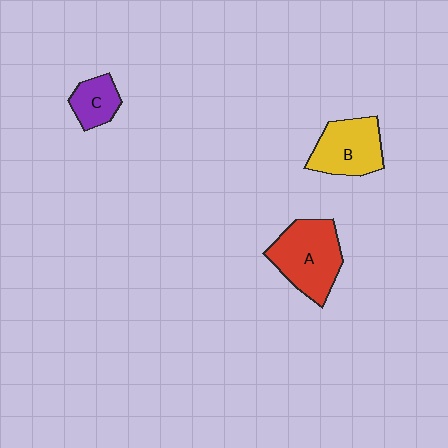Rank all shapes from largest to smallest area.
From largest to smallest: A (red), B (yellow), C (purple).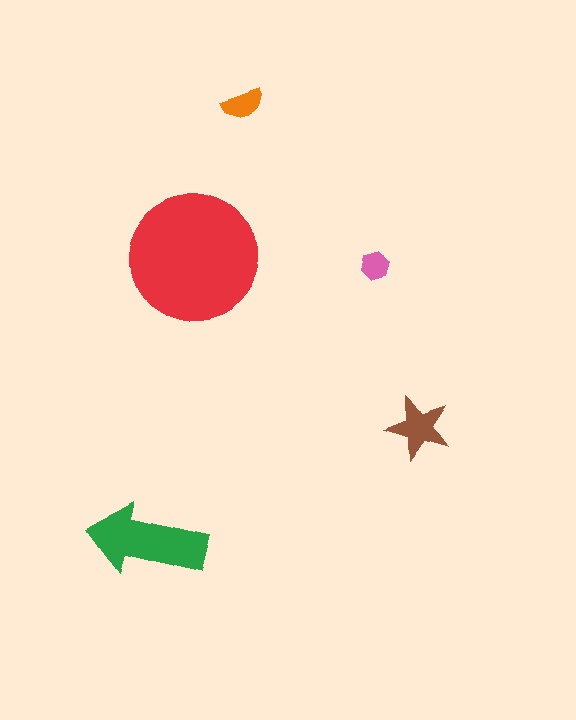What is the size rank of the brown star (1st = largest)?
3rd.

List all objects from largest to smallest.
The red circle, the green arrow, the brown star, the orange semicircle, the pink hexagon.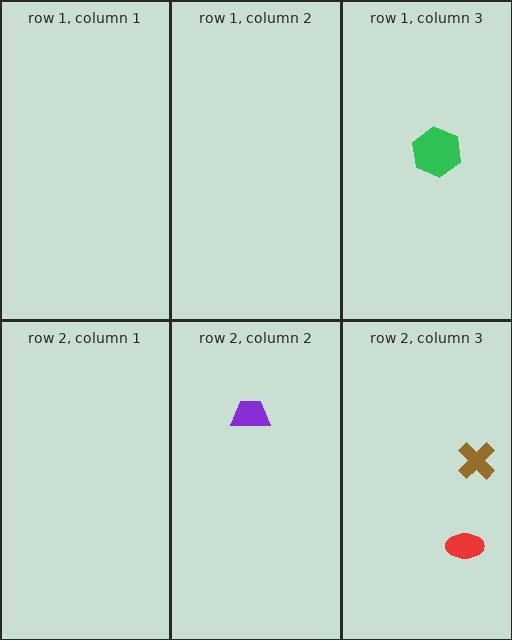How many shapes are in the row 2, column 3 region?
2.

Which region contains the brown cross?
The row 2, column 3 region.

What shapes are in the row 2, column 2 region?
The purple trapezoid.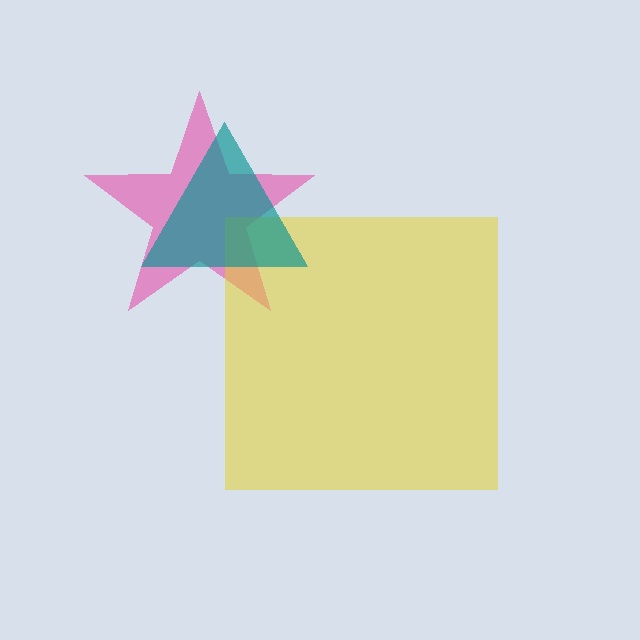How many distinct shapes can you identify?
There are 3 distinct shapes: a pink star, a yellow square, a teal triangle.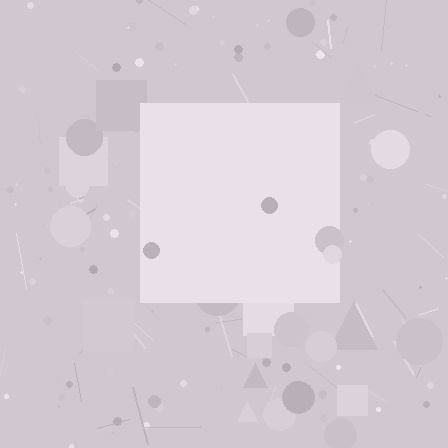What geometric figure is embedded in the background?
A square is embedded in the background.